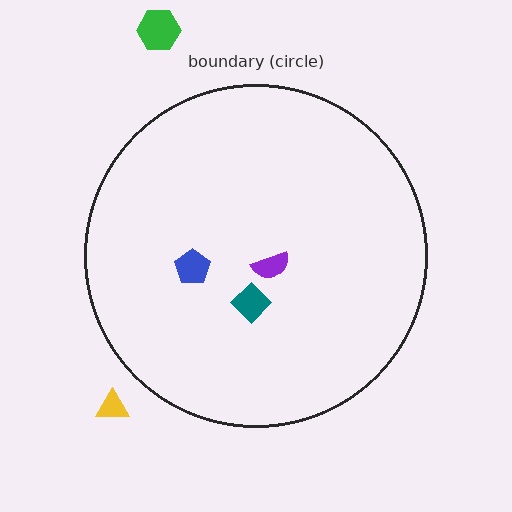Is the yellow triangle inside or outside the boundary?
Outside.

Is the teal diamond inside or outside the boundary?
Inside.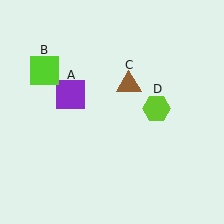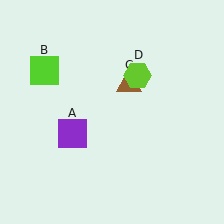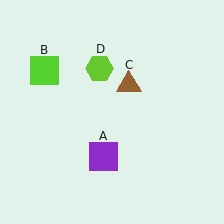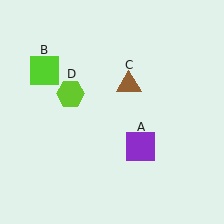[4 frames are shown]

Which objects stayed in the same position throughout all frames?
Lime square (object B) and brown triangle (object C) remained stationary.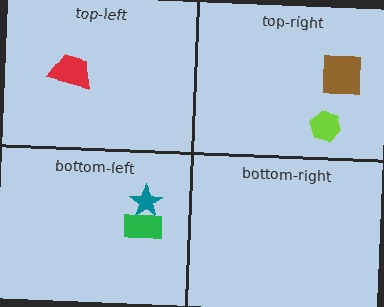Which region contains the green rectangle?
The bottom-left region.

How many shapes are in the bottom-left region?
2.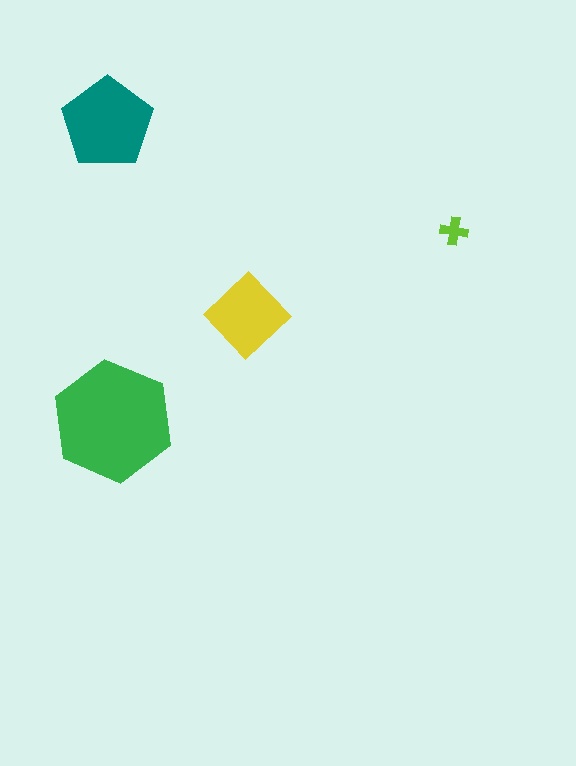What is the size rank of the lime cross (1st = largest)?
4th.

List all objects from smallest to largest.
The lime cross, the yellow diamond, the teal pentagon, the green hexagon.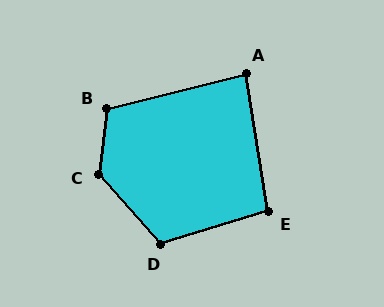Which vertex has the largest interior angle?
C, at approximately 131 degrees.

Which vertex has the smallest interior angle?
A, at approximately 85 degrees.